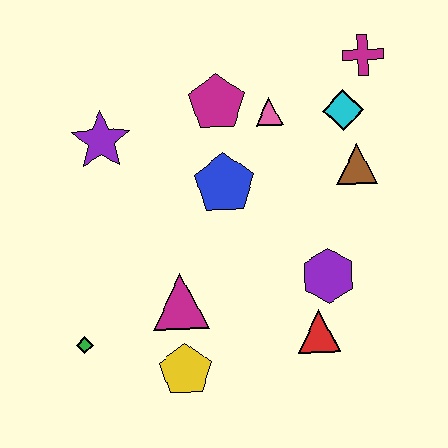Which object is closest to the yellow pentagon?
The magenta triangle is closest to the yellow pentagon.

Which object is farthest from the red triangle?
The purple star is farthest from the red triangle.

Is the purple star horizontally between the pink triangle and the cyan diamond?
No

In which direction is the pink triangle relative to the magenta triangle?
The pink triangle is above the magenta triangle.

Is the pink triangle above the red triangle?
Yes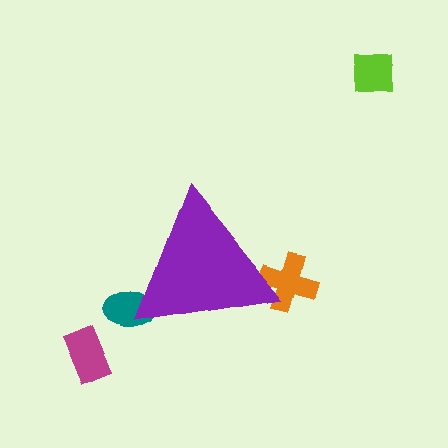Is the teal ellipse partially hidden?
Yes, the teal ellipse is partially hidden behind the purple triangle.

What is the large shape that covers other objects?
A purple triangle.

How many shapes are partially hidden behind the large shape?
2 shapes are partially hidden.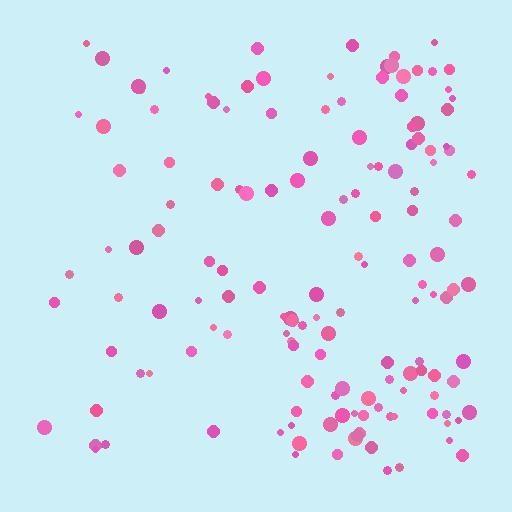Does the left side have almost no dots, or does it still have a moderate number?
Still a moderate number, just noticeably fewer than the right.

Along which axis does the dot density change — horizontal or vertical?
Horizontal.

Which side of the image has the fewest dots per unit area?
The left.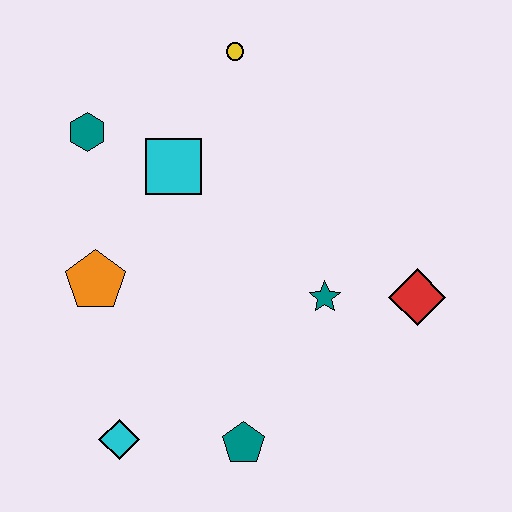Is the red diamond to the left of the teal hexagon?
No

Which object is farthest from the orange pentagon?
The red diamond is farthest from the orange pentagon.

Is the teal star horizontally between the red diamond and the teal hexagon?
Yes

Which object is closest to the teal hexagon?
The cyan square is closest to the teal hexagon.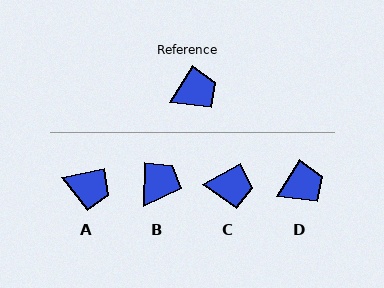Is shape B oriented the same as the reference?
No, it is off by about 31 degrees.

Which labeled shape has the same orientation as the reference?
D.